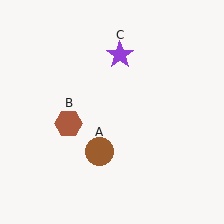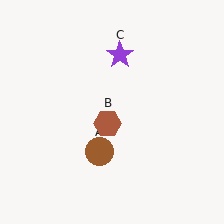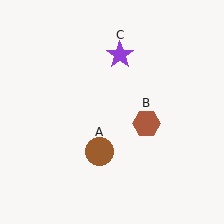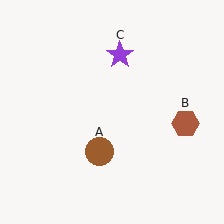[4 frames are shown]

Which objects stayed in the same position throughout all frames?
Brown circle (object A) and purple star (object C) remained stationary.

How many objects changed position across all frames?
1 object changed position: brown hexagon (object B).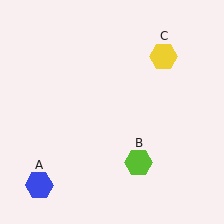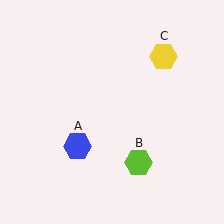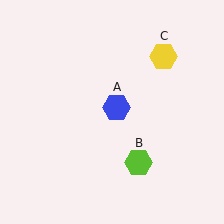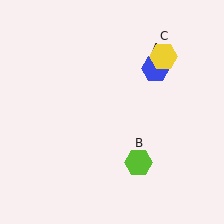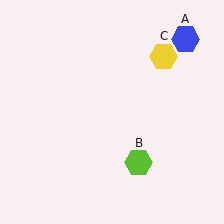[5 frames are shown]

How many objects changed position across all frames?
1 object changed position: blue hexagon (object A).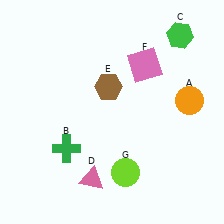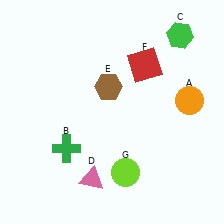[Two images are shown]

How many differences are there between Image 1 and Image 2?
There is 1 difference between the two images.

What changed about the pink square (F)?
In Image 1, F is pink. In Image 2, it changed to red.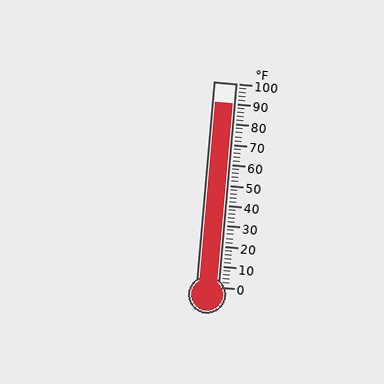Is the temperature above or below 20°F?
The temperature is above 20°F.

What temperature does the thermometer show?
The thermometer shows approximately 90°F.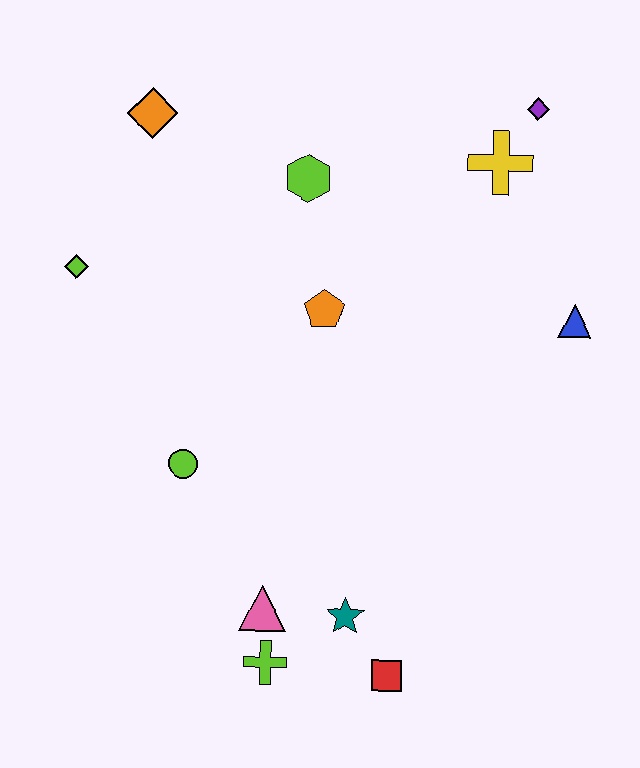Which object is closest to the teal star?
The red square is closest to the teal star.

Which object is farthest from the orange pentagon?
The red square is farthest from the orange pentagon.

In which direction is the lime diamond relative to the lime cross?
The lime diamond is above the lime cross.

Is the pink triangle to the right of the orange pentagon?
No